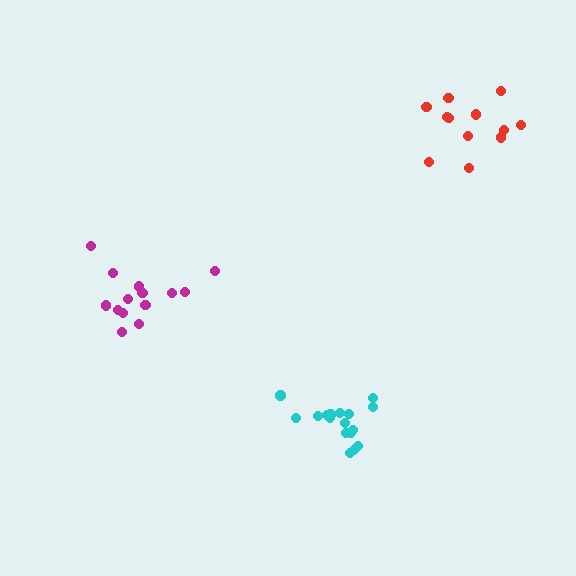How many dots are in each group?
Group 1: 17 dots, Group 2: 14 dots, Group 3: 12 dots (43 total).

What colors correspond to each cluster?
The clusters are colored: cyan, magenta, red.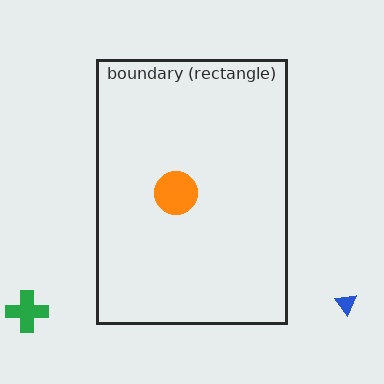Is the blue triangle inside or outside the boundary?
Outside.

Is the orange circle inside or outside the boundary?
Inside.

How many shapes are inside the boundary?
1 inside, 2 outside.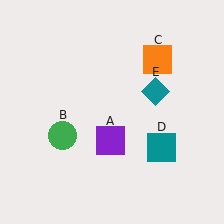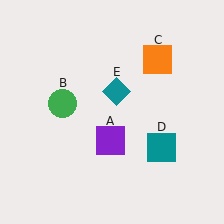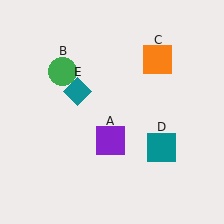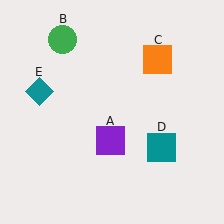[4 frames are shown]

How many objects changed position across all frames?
2 objects changed position: green circle (object B), teal diamond (object E).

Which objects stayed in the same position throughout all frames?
Purple square (object A) and orange square (object C) and teal square (object D) remained stationary.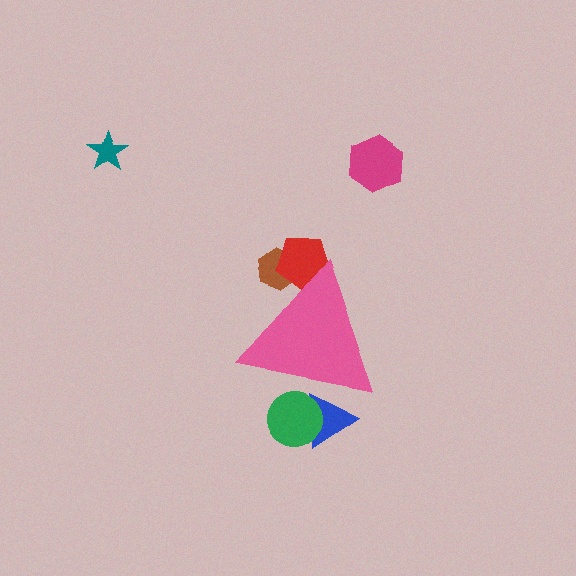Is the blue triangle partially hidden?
Yes, the blue triangle is partially hidden behind the pink triangle.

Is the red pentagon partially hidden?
Yes, the red pentagon is partially hidden behind the pink triangle.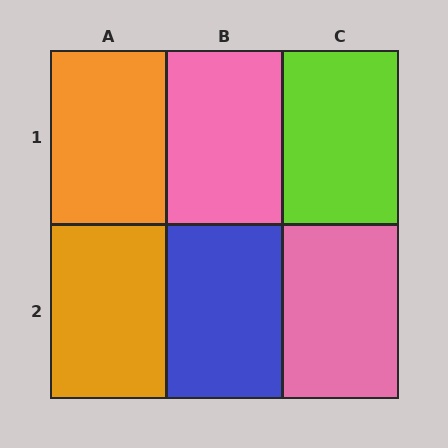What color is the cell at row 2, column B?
Blue.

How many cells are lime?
1 cell is lime.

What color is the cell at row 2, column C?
Pink.